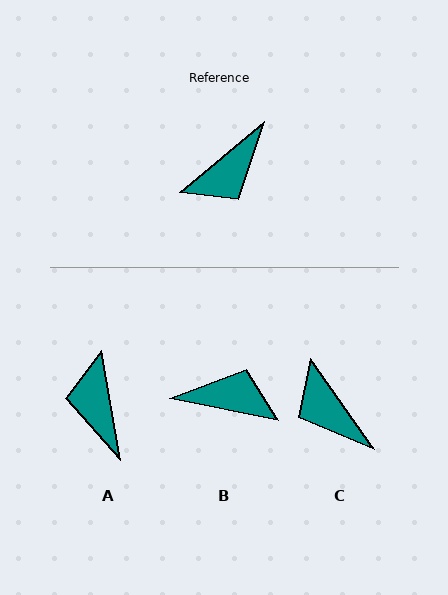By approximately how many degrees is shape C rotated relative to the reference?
Approximately 95 degrees clockwise.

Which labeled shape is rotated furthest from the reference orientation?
B, about 129 degrees away.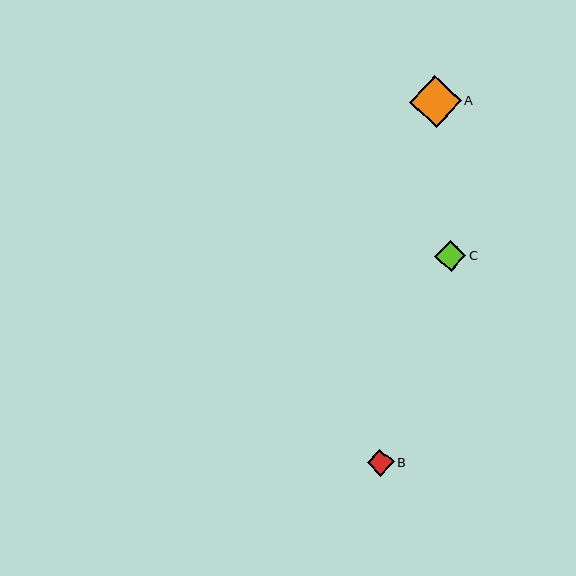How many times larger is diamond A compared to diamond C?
Diamond A is approximately 1.7 times the size of diamond C.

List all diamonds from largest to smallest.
From largest to smallest: A, C, B.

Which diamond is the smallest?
Diamond B is the smallest with a size of approximately 27 pixels.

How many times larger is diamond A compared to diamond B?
Diamond A is approximately 1.9 times the size of diamond B.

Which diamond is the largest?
Diamond A is the largest with a size of approximately 52 pixels.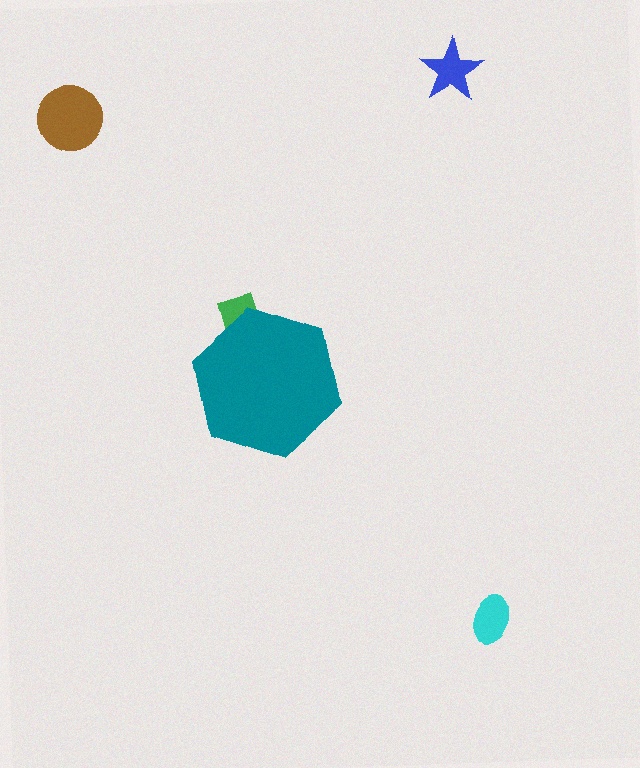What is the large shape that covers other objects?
A teal hexagon.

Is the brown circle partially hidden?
No, the brown circle is fully visible.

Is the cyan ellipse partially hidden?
No, the cyan ellipse is fully visible.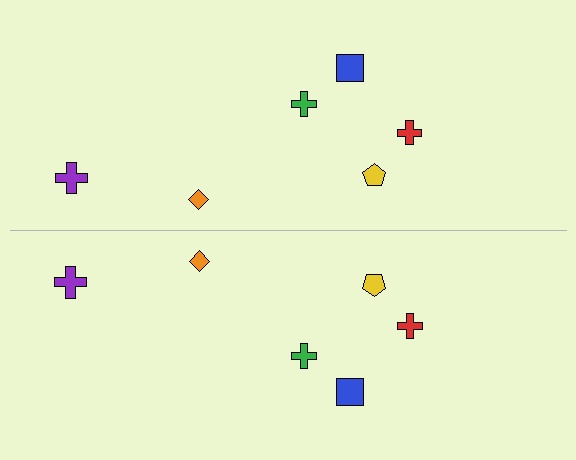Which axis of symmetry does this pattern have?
The pattern has a horizontal axis of symmetry running through the center of the image.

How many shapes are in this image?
There are 12 shapes in this image.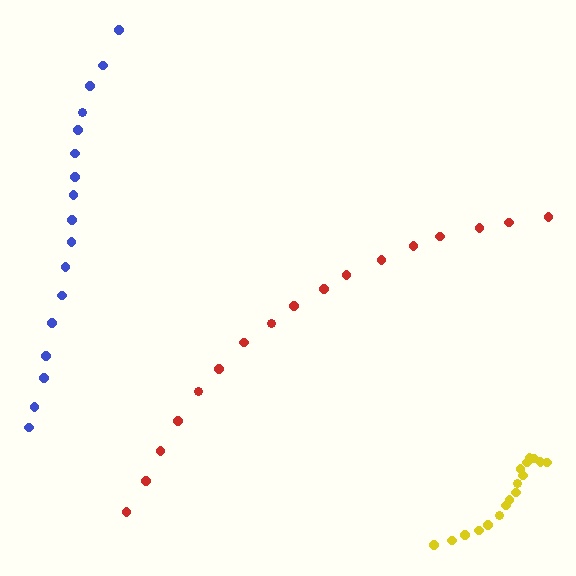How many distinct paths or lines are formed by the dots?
There are 3 distinct paths.